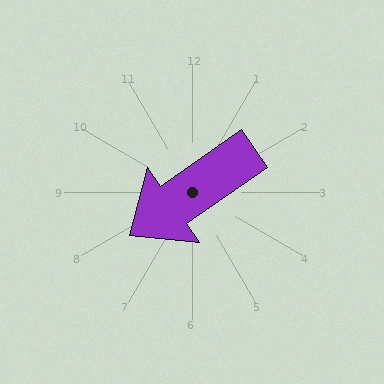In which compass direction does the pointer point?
Southwest.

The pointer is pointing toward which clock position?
Roughly 8 o'clock.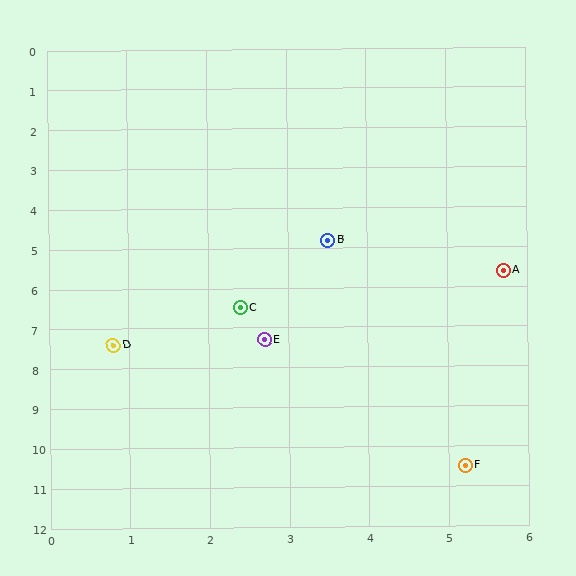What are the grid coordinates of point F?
Point F is at approximately (5.2, 10.5).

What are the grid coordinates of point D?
Point D is at approximately (0.8, 7.4).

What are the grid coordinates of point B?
Point B is at approximately (3.5, 4.8).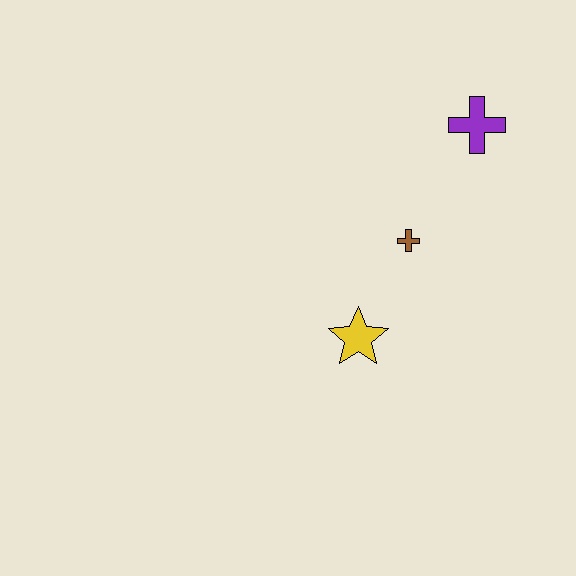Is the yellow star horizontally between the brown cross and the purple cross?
No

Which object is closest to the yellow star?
The brown cross is closest to the yellow star.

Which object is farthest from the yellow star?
The purple cross is farthest from the yellow star.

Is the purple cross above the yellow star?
Yes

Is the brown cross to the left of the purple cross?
Yes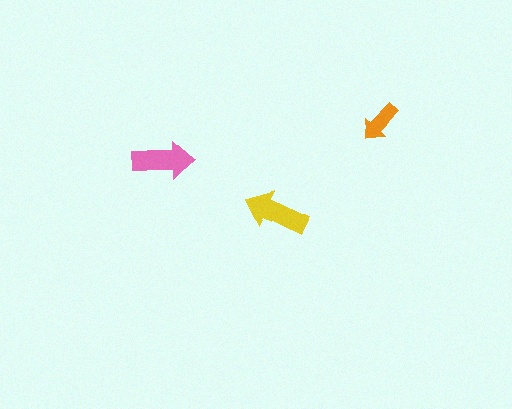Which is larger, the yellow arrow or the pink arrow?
The yellow one.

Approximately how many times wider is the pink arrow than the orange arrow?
About 1.5 times wider.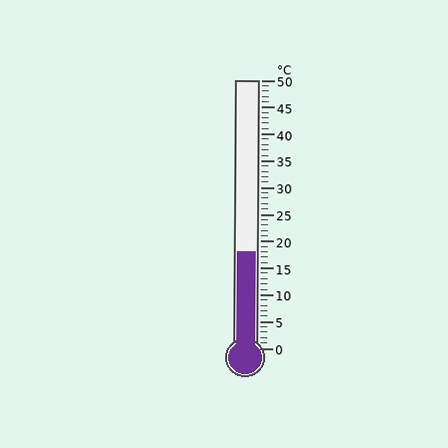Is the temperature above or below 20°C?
The temperature is below 20°C.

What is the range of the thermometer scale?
The thermometer scale ranges from 0°C to 50°C.